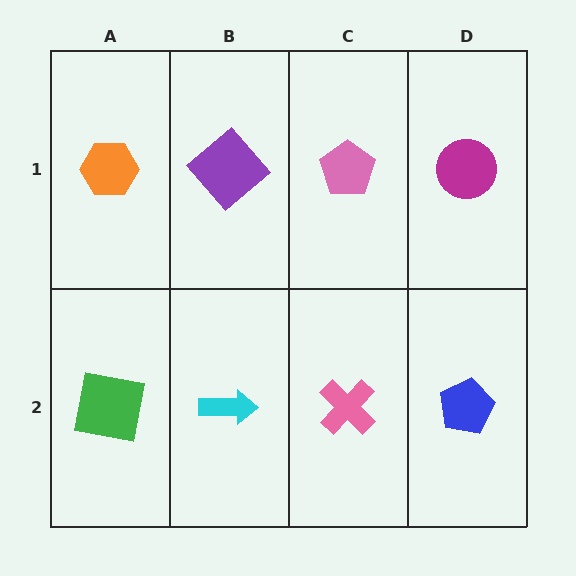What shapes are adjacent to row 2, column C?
A pink pentagon (row 1, column C), a cyan arrow (row 2, column B), a blue pentagon (row 2, column D).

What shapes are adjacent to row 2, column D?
A magenta circle (row 1, column D), a pink cross (row 2, column C).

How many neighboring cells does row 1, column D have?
2.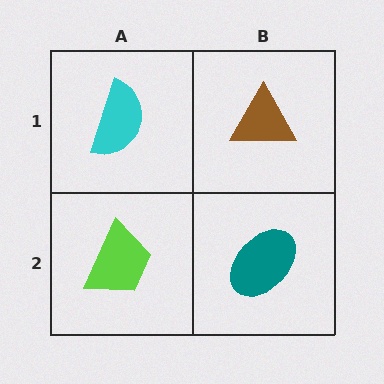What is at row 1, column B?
A brown triangle.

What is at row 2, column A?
A lime trapezoid.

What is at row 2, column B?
A teal ellipse.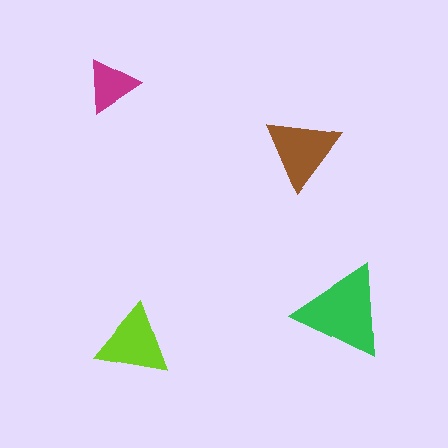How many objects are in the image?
There are 4 objects in the image.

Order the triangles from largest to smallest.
the green one, the brown one, the lime one, the magenta one.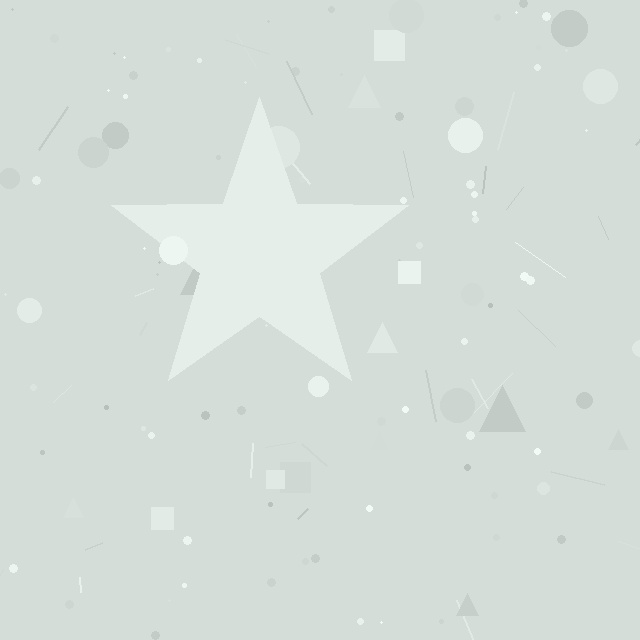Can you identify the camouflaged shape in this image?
The camouflaged shape is a star.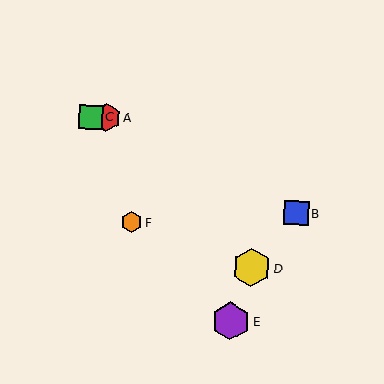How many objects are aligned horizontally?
2 objects (A, C) are aligned horizontally.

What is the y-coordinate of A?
Object A is at y≈117.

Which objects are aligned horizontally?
Objects A, C are aligned horizontally.